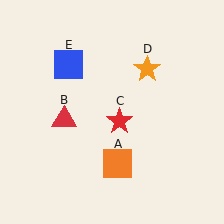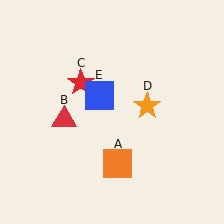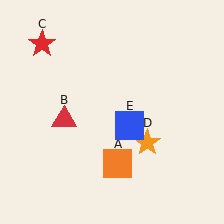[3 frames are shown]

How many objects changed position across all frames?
3 objects changed position: red star (object C), orange star (object D), blue square (object E).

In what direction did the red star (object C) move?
The red star (object C) moved up and to the left.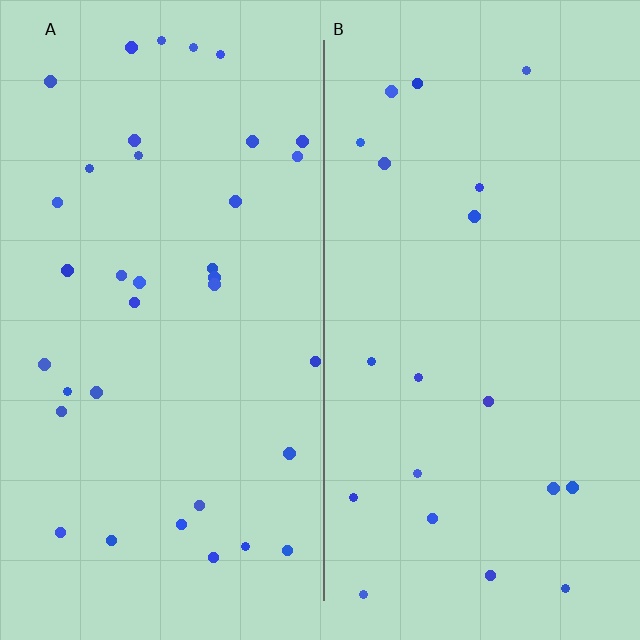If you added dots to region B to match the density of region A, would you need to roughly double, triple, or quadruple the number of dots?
Approximately double.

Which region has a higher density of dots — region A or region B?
A (the left).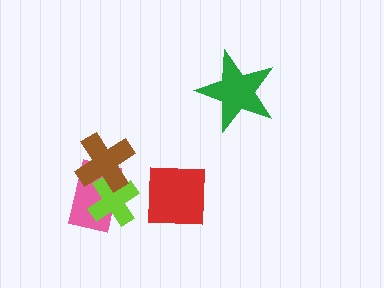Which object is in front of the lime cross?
The brown cross is in front of the lime cross.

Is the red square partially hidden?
No, no other shape covers it.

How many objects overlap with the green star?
0 objects overlap with the green star.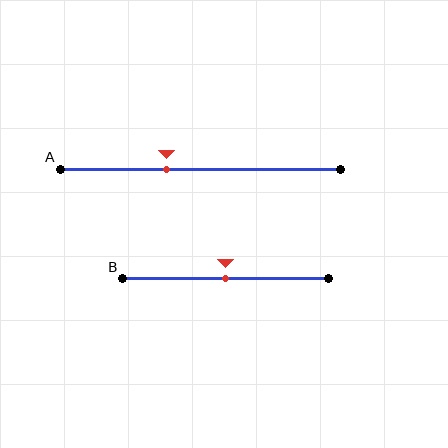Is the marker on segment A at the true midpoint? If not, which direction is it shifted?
No, the marker on segment A is shifted to the left by about 12% of the segment length.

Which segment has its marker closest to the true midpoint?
Segment B has its marker closest to the true midpoint.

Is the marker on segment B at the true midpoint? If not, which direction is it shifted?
Yes, the marker on segment B is at the true midpoint.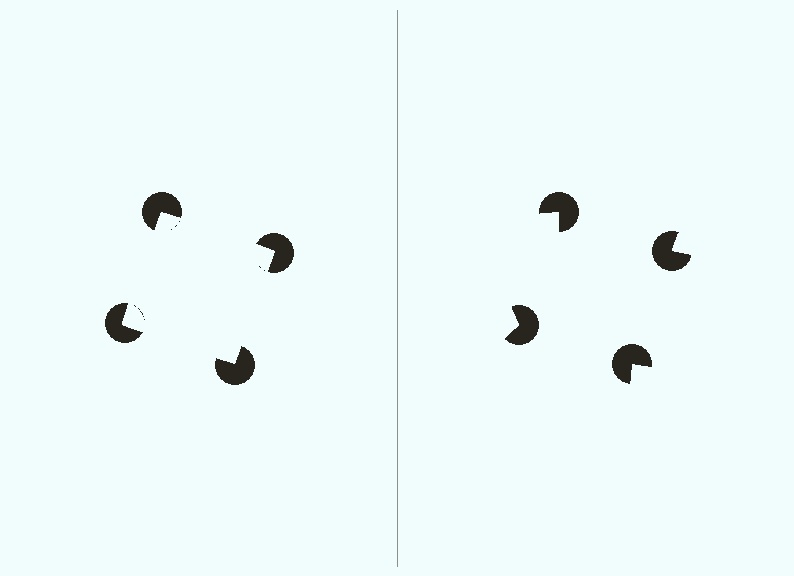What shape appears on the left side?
An illusory square.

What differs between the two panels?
The pac-man discs are positioned identically on both sides; only the wedge orientations differ. On the left they align to a square; on the right they are misaligned.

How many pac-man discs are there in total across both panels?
8 — 4 on each side.